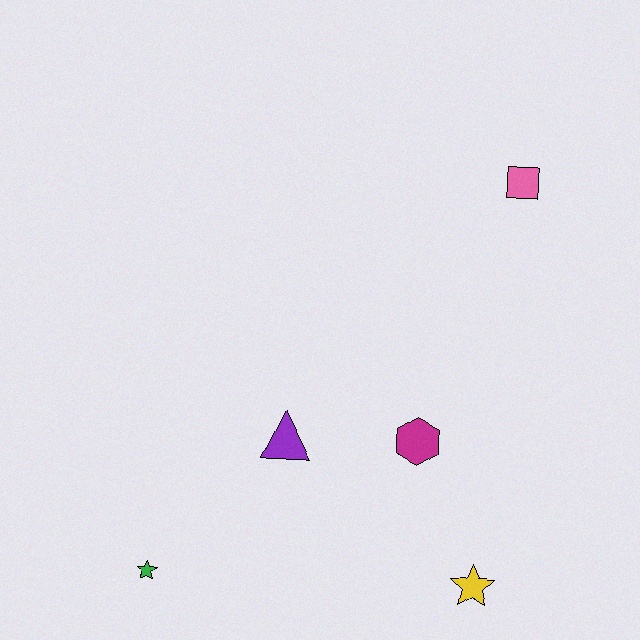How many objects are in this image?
There are 5 objects.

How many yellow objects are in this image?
There is 1 yellow object.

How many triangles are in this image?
There is 1 triangle.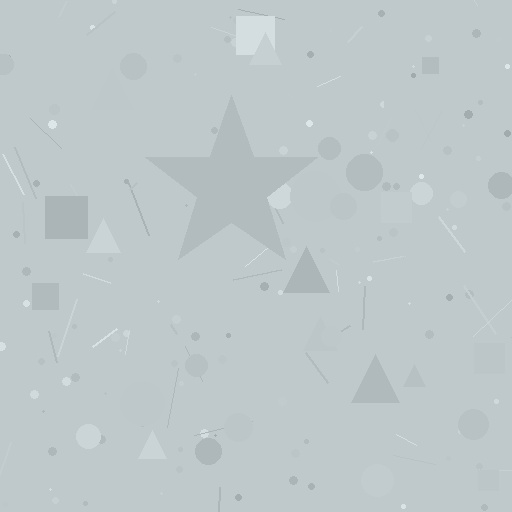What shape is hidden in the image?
A star is hidden in the image.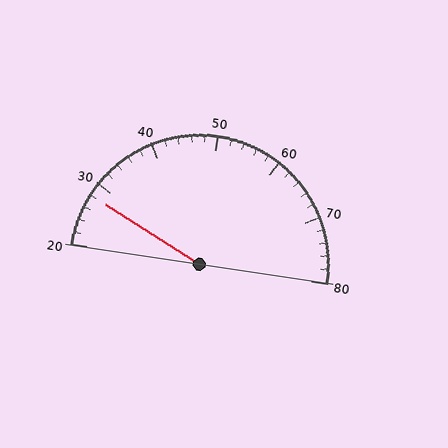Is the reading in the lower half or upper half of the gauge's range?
The reading is in the lower half of the range (20 to 80).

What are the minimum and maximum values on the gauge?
The gauge ranges from 20 to 80.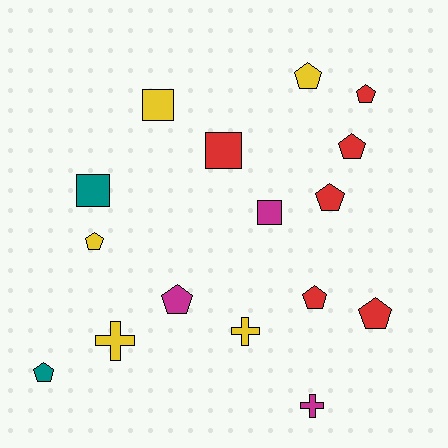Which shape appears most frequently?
Pentagon, with 9 objects.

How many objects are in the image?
There are 16 objects.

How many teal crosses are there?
There are no teal crosses.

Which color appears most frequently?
Red, with 6 objects.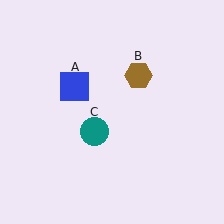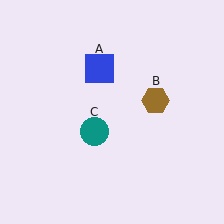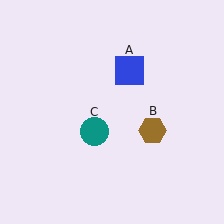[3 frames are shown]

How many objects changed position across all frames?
2 objects changed position: blue square (object A), brown hexagon (object B).